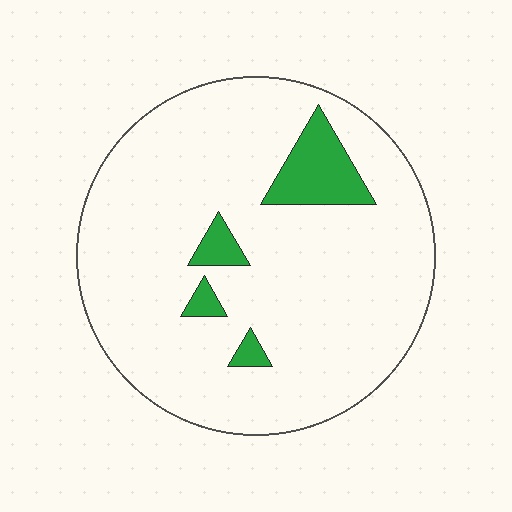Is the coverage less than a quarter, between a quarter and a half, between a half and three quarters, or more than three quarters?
Less than a quarter.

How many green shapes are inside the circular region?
4.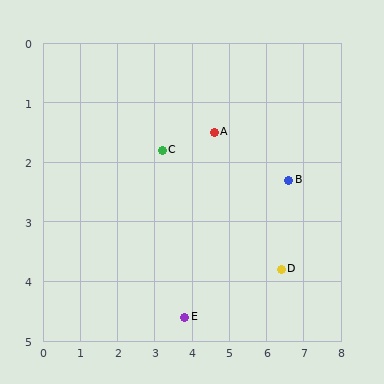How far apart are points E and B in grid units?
Points E and B are about 3.6 grid units apart.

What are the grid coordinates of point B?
Point B is at approximately (6.6, 2.3).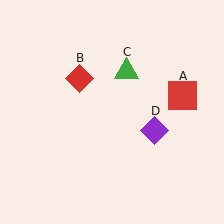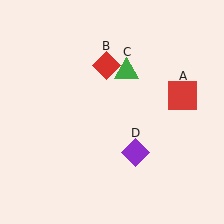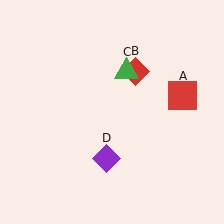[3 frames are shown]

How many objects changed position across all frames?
2 objects changed position: red diamond (object B), purple diamond (object D).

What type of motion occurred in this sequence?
The red diamond (object B), purple diamond (object D) rotated clockwise around the center of the scene.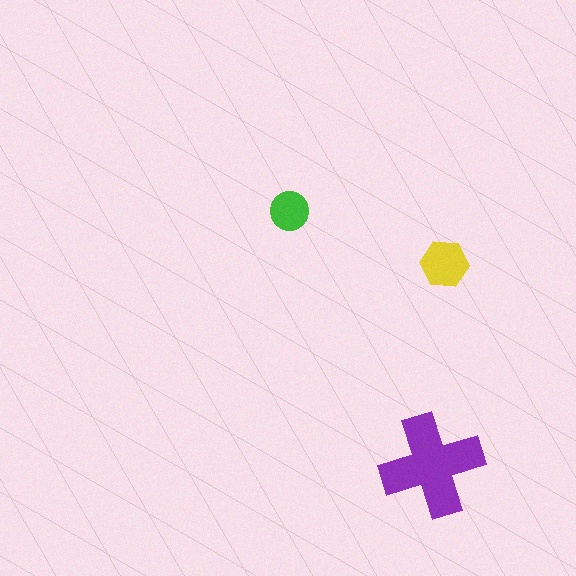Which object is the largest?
The purple cross.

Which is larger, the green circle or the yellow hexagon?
The yellow hexagon.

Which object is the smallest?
The green circle.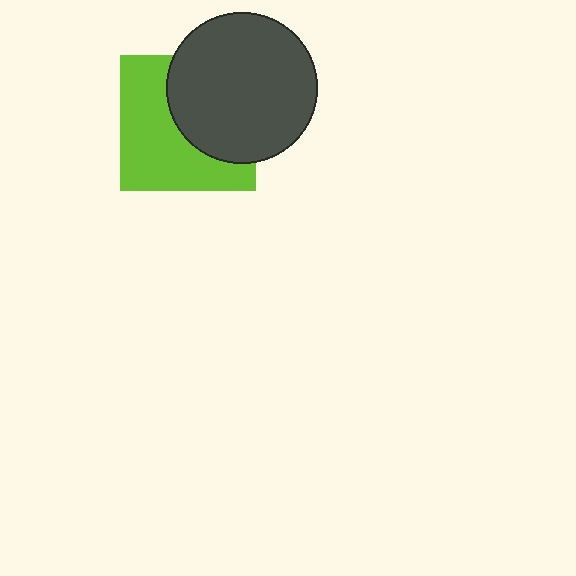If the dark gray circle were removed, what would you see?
You would see the complete lime square.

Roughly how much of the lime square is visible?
About half of it is visible (roughly 55%).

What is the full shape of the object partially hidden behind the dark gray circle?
The partially hidden object is a lime square.